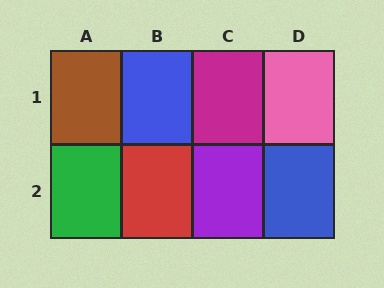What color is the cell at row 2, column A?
Green.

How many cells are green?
1 cell is green.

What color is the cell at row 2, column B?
Red.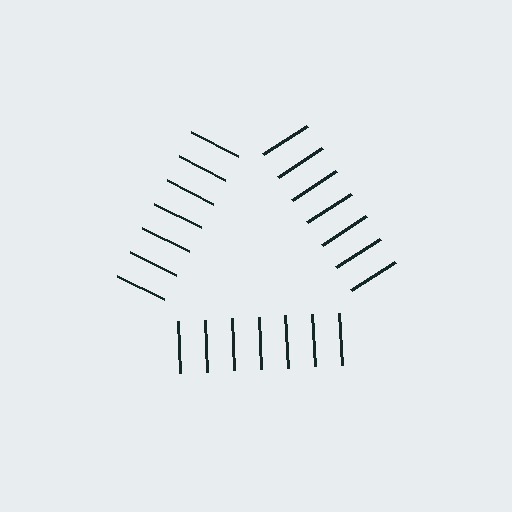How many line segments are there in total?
21 — 7 along each of the 3 edges.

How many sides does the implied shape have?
3 sides — the line-ends trace a triangle.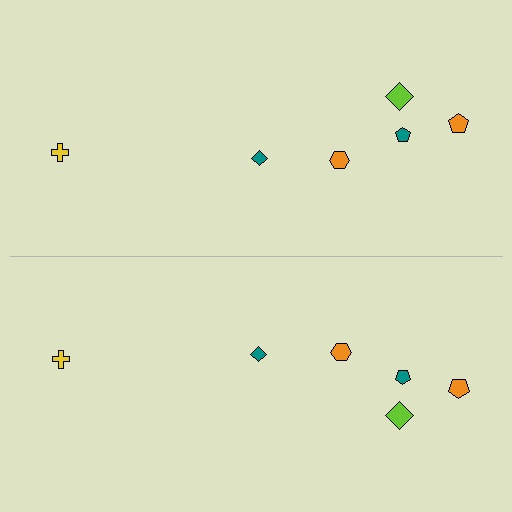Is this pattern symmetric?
Yes, this pattern has bilateral (reflection) symmetry.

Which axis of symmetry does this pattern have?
The pattern has a horizontal axis of symmetry running through the center of the image.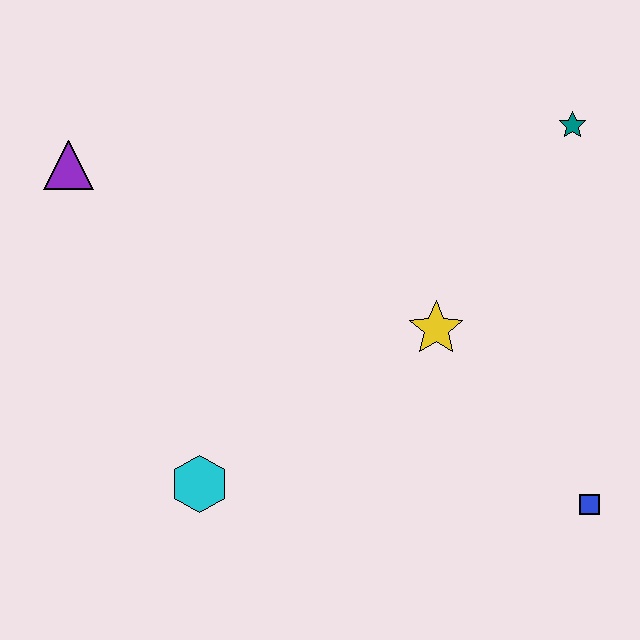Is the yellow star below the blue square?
No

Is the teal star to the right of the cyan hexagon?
Yes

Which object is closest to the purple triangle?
The cyan hexagon is closest to the purple triangle.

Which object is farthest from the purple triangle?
The blue square is farthest from the purple triangle.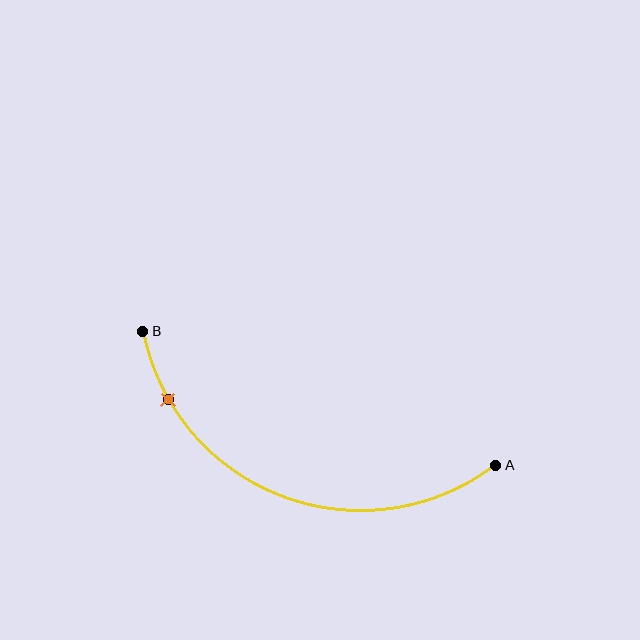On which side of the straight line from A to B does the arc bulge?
The arc bulges below the straight line connecting A and B.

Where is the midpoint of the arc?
The arc midpoint is the point on the curve farthest from the straight line joining A and B. It sits below that line.